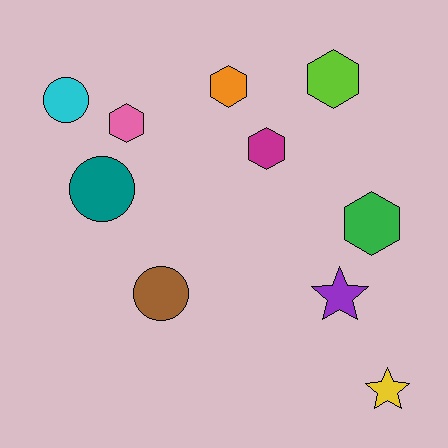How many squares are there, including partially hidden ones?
There are no squares.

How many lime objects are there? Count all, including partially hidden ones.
There is 1 lime object.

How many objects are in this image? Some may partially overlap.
There are 10 objects.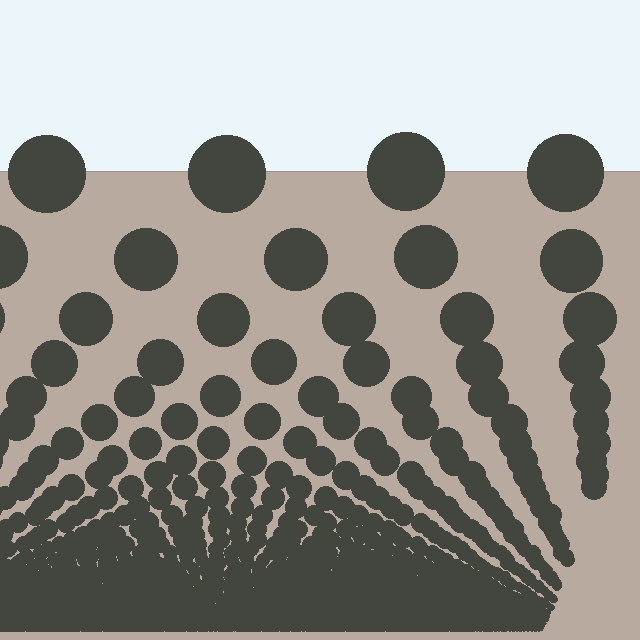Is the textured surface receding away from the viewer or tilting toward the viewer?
The surface appears to tilt toward the viewer. Texture elements get larger and sparser toward the top.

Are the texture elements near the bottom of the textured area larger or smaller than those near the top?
Smaller. The gradient is inverted — elements near the bottom are smaller and denser.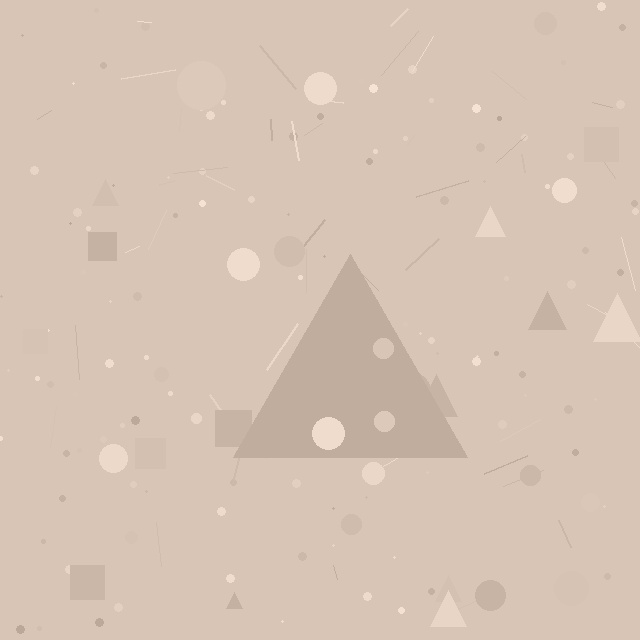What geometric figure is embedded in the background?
A triangle is embedded in the background.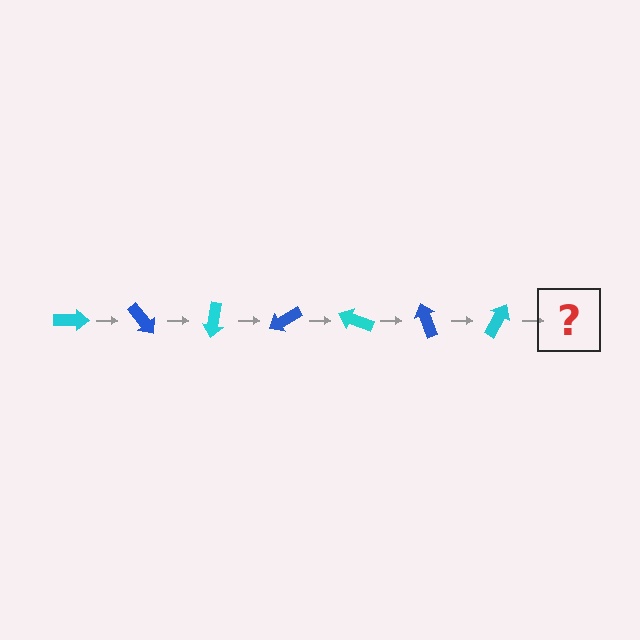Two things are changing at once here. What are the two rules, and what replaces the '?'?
The two rules are that it rotates 50 degrees each step and the color cycles through cyan and blue. The '?' should be a blue arrow, rotated 350 degrees from the start.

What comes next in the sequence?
The next element should be a blue arrow, rotated 350 degrees from the start.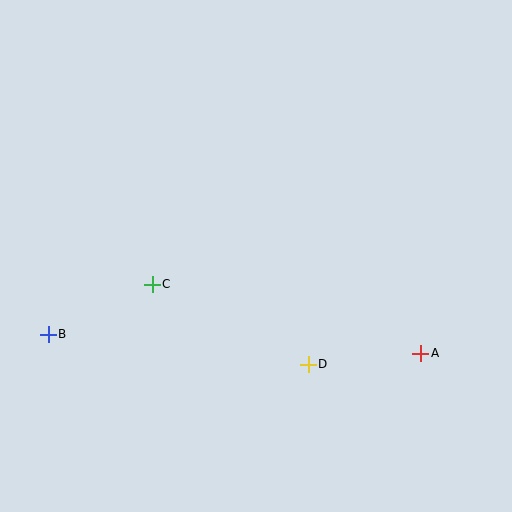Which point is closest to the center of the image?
Point C at (152, 284) is closest to the center.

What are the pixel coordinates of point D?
Point D is at (308, 364).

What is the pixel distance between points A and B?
The distance between A and B is 373 pixels.